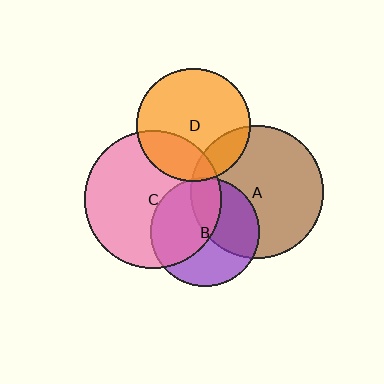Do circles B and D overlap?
Yes.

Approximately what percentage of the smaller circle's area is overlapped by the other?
Approximately 5%.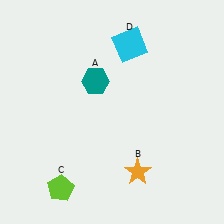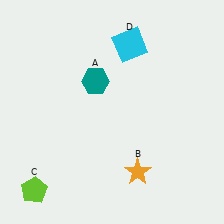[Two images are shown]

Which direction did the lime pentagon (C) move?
The lime pentagon (C) moved left.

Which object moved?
The lime pentagon (C) moved left.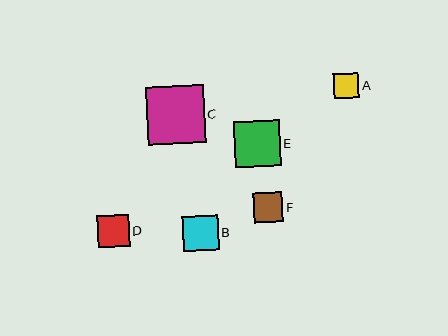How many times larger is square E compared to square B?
Square E is approximately 1.3 times the size of square B.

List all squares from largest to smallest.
From largest to smallest: C, E, B, D, F, A.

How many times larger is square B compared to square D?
Square B is approximately 1.1 times the size of square D.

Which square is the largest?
Square C is the largest with a size of approximately 58 pixels.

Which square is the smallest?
Square A is the smallest with a size of approximately 25 pixels.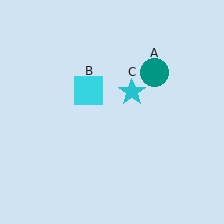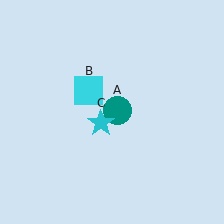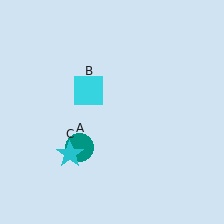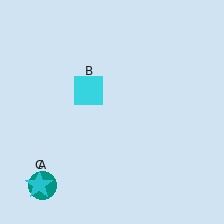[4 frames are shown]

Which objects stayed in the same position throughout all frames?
Cyan square (object B) remained stationary.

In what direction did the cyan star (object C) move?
The cyan star (object C) moved down and to the left.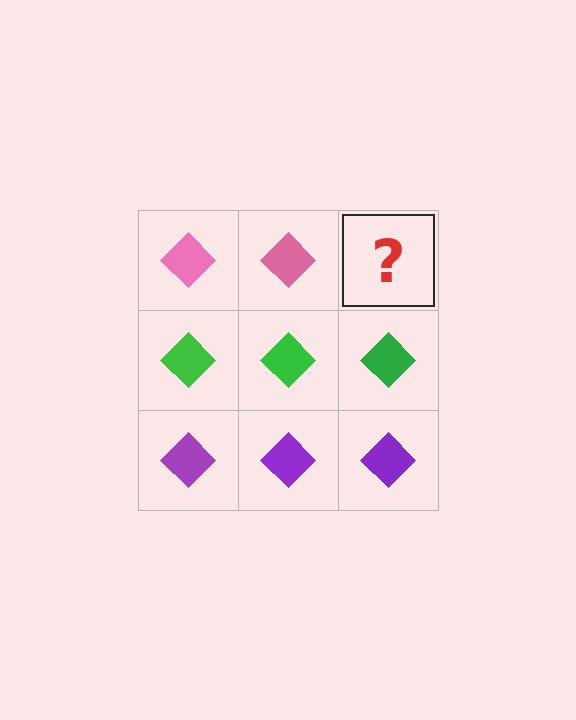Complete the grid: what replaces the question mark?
The question mark should be replaced with a pink diamond.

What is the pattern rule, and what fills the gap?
The rule is that each row has a consistent color. The gap should be filled with a pink diamond.